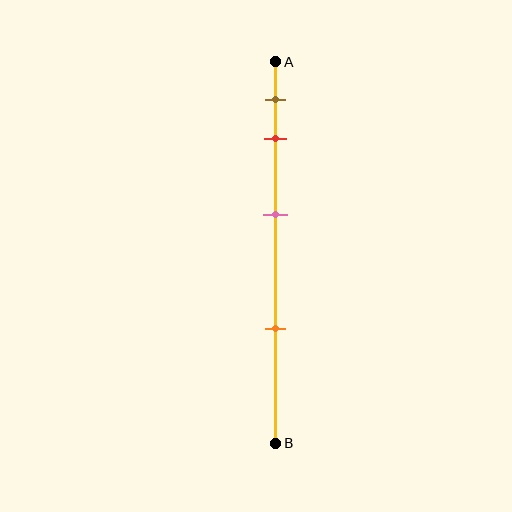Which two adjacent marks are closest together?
The brown and red marks are the closest adjacent pair.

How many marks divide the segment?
There are 4 marks dividing the segment.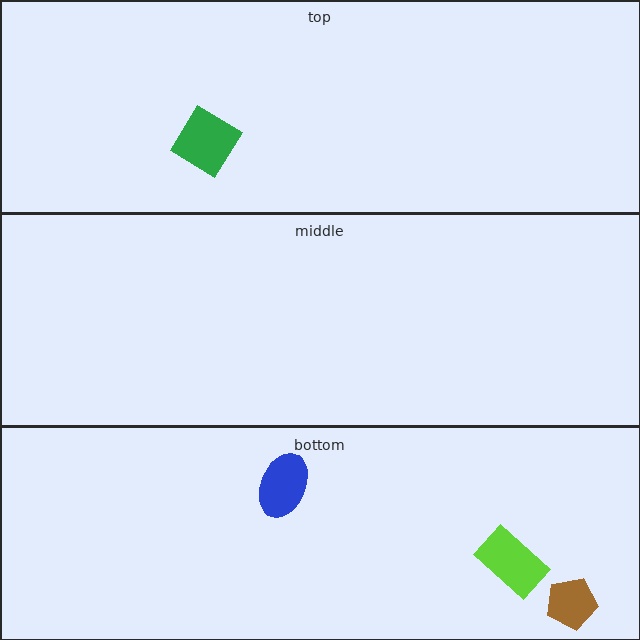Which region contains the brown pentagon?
The bottom region.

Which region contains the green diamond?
The top region.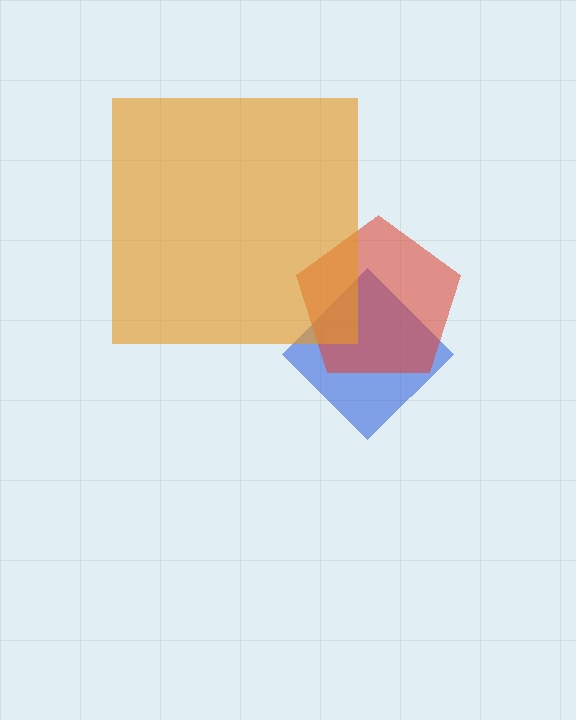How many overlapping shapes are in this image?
There are 3 overlapping shapes in the image.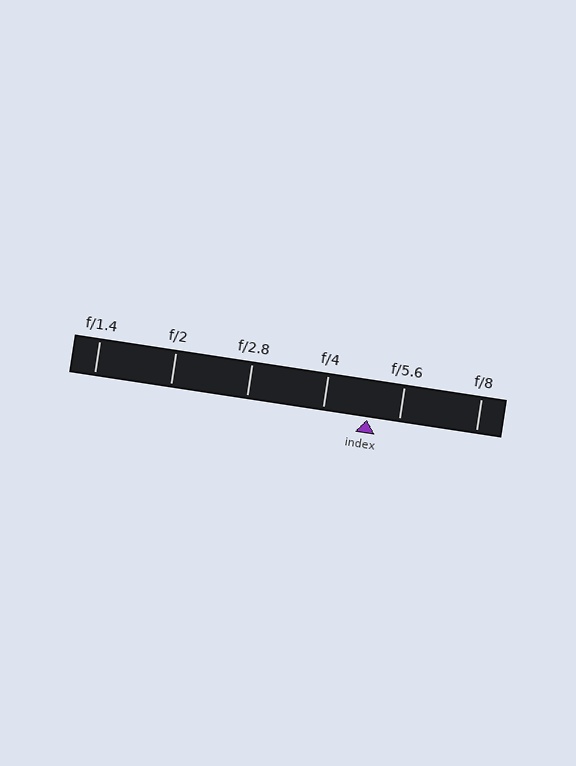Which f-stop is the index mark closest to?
The index mark is closest to f/5.6.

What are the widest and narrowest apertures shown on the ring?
The widest aperture shown is f/1.4 and the narrowest is f/8.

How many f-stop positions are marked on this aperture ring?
There are 6 f-stop positions marked.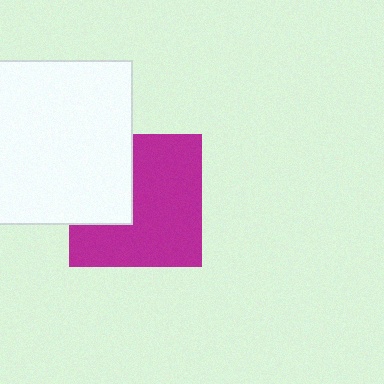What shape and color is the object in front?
The object in front is a white square.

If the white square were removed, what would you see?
You would see the complete magenta square.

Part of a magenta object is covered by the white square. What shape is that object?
It is a square.